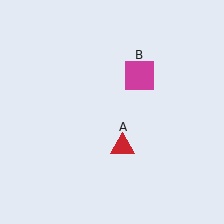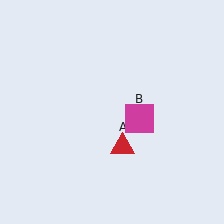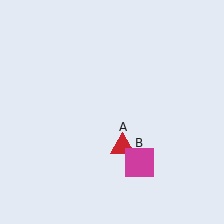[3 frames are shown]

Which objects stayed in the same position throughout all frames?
Red triangle (object A) remained stationary.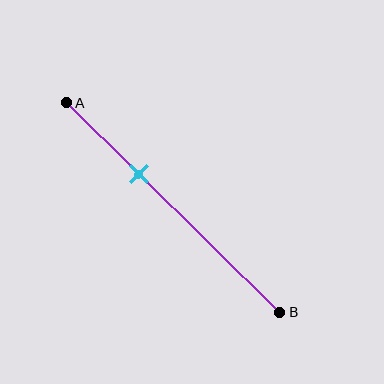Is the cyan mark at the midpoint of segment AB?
No, the mark is at about 35% from A, not at the 50% midpoint.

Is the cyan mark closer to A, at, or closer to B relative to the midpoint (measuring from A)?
The cyan mark is closer to point A than the midpoint of segment AB.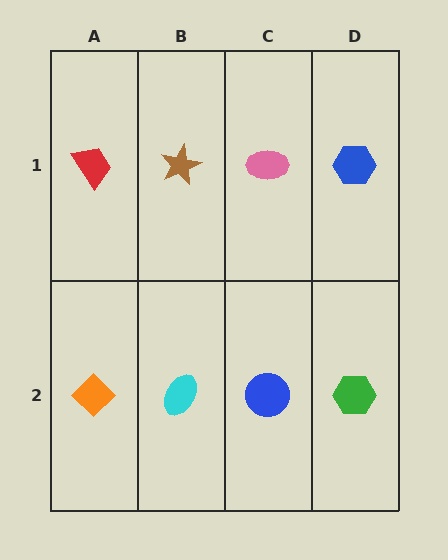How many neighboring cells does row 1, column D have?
2.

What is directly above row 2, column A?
A red trapezoid.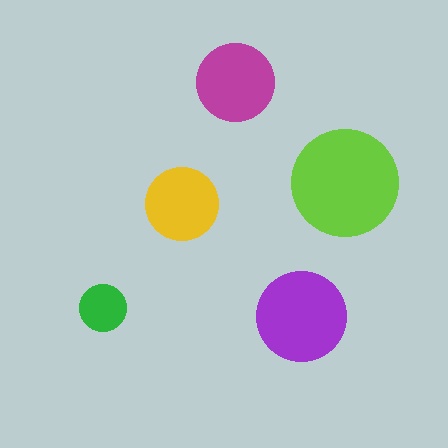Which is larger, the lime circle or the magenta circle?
The lime one.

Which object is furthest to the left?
The green circle is leftmost.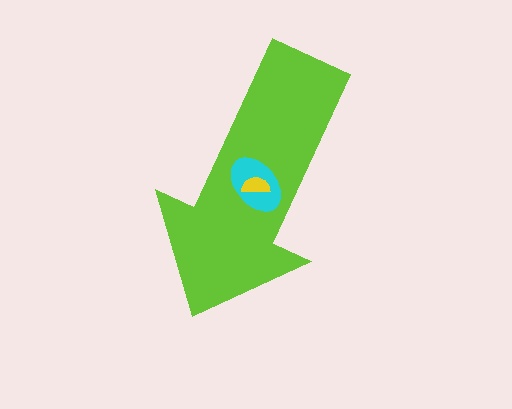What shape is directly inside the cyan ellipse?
The yellow semicircle.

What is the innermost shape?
The yellow semicircle.